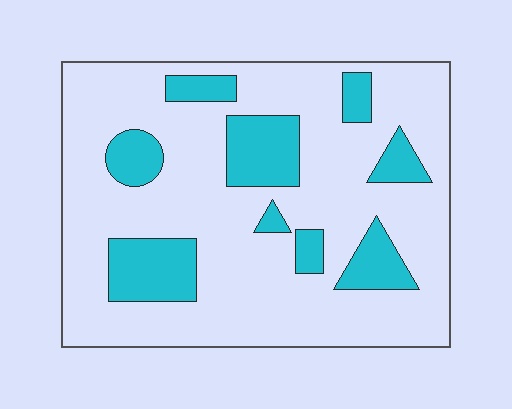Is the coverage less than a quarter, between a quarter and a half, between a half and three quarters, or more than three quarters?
Less than a quarter.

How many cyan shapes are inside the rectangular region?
9.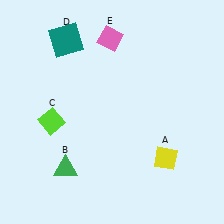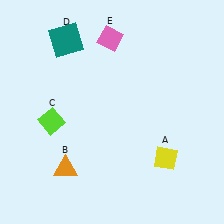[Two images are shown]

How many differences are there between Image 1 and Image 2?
There is 1 difference between the two images.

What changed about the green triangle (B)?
In Image 1, B is green. In Image 2, it changed to orange.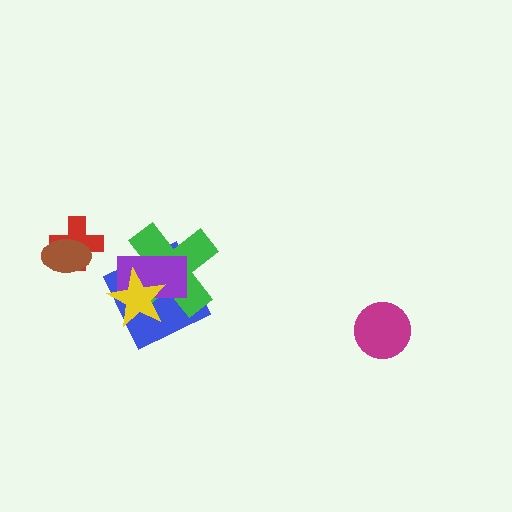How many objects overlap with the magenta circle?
0 objects overlap with the magenta circle.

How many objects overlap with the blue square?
3 objects overlap with the blue square.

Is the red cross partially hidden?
Yes, it is partially covered by another shape.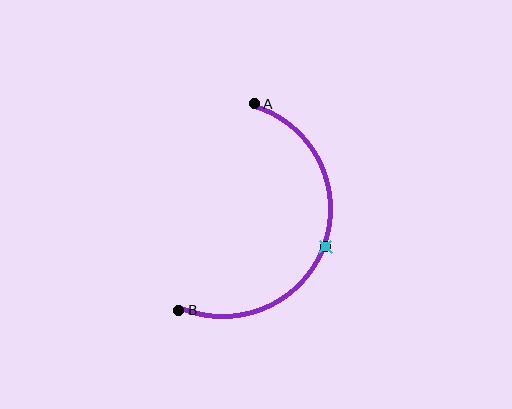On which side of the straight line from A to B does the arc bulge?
The arc bulges to the right of the straight line connecting A and B.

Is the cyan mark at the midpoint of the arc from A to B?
Yes. The cyan mark lies on the arc at equal arc-length from both A and B — it is the arc midpoint.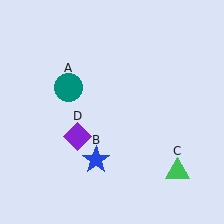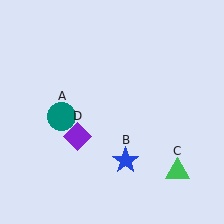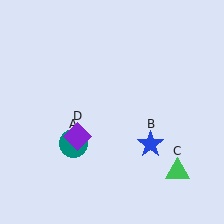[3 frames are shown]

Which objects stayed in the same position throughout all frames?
Green triangle (object C) and purple diamond (object D) remained stationary.